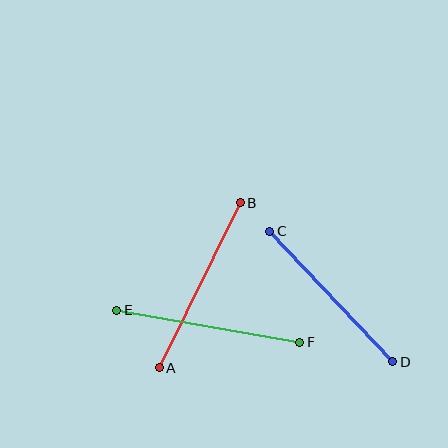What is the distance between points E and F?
The distance is approximately 186 pixels.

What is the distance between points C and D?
The distance is approximately 179 pixels.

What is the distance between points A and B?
The distance is approximately 184 pixels.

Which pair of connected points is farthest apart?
Points E and F are farthest apart.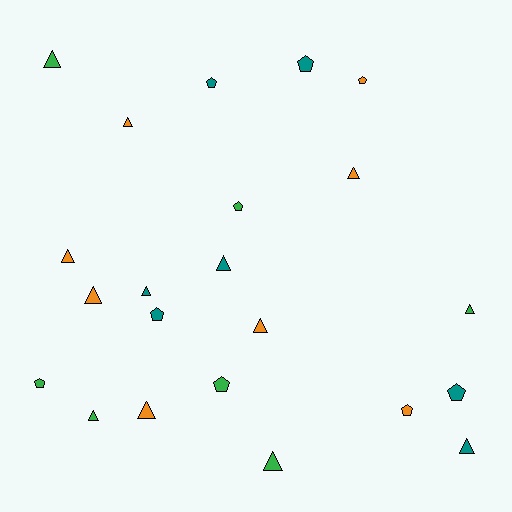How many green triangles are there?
There are 4 green triangles.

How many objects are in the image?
There are 22 objects.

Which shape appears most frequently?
Triangle, with 13 objects.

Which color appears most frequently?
Orange, with 8 objects.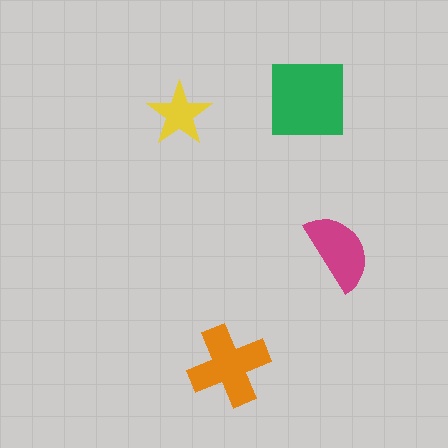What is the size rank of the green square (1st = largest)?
1st.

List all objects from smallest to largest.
The yellow star, the magenta semicircle, the orange cross, the green square.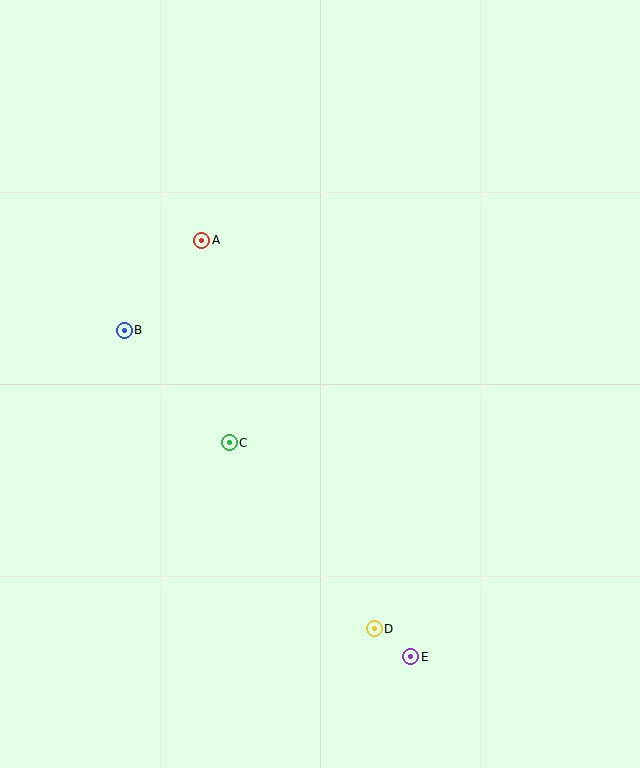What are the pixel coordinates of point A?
Point A is at (202, 240).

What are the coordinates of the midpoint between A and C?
The midpoint between A and C is at (215, 341).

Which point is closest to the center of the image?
Point C at (229, 443) is closest to the center.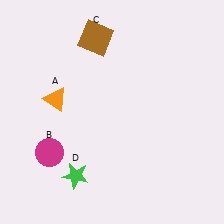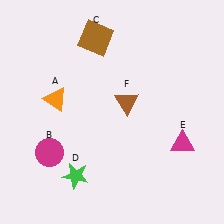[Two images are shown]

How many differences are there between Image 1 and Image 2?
There are 2 differences between the two images.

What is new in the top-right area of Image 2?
A brown triangle (F) was added in the top-right area of Image 2.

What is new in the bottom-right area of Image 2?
A magenta triangle (E) was added in the bottom-right area of Image 2.